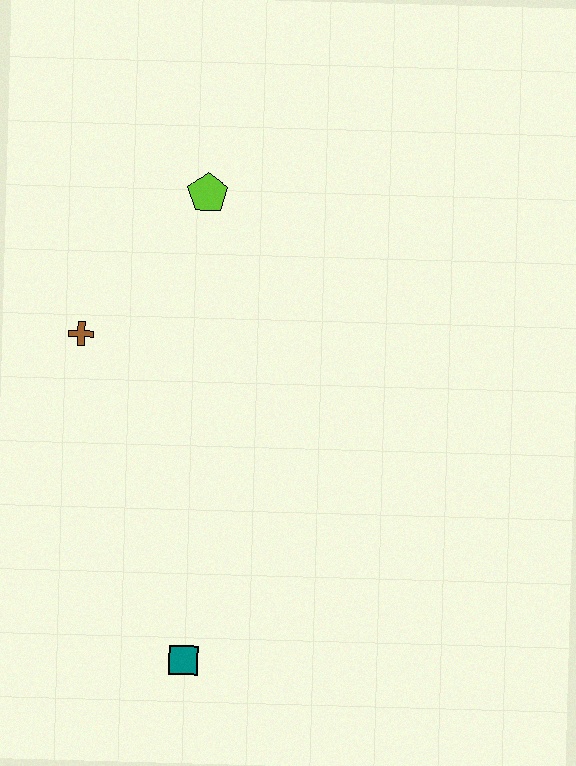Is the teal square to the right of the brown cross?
Yes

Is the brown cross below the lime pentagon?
Yes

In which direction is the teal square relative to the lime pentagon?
The teal square is below the lime pentagon.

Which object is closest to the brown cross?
The lime pentagon is closest to the brown cross.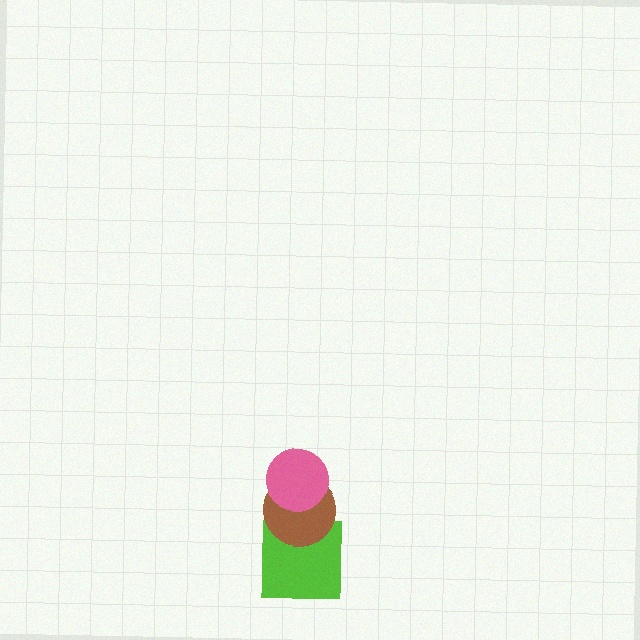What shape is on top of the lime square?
The brown circle is on top of the lime square.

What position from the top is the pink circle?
The pink circle is 1st from the top.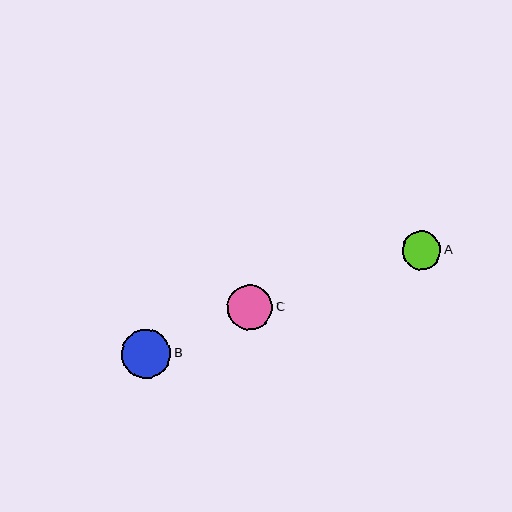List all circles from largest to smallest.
From largest to smallest: B, C, A.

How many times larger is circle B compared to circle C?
Circle B is approximately 1.1 times the size of circle C.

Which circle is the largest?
Circle B is the largest with a size of approximately 49 pixels.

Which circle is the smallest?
Circle A is the smallest with a size of approximately 39 pixels.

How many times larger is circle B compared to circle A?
Circle B is approximately 1.3 times the size of circle A.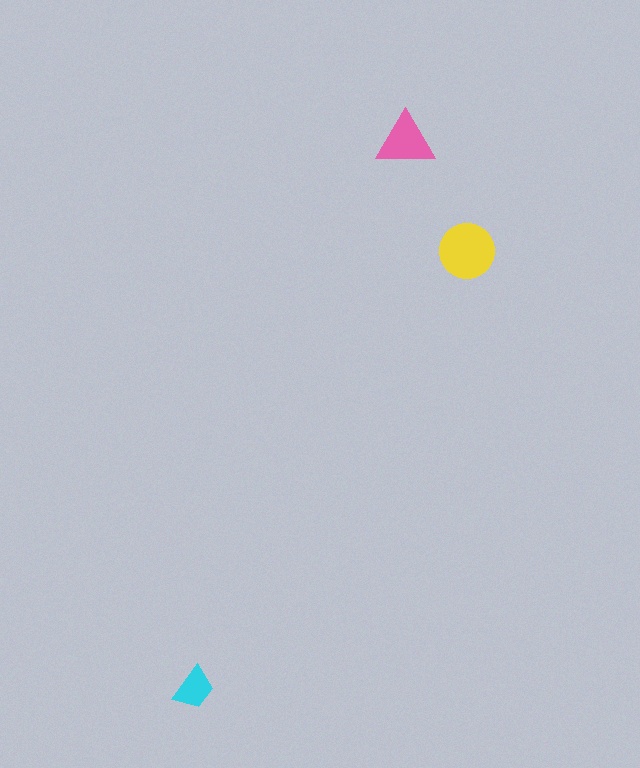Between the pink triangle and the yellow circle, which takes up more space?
The yellow circle.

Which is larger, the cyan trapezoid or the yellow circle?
The yellow circle.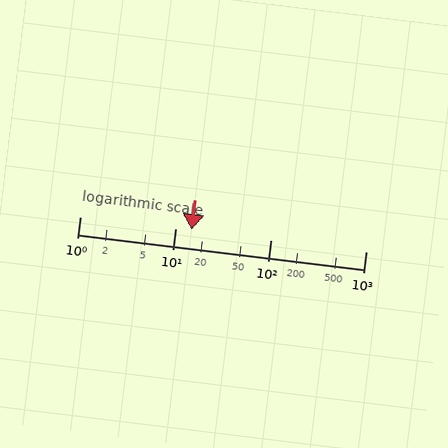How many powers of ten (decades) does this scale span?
The scale spans 3 decades, from 1 to 1000.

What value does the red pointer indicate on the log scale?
The pointer indicates approximately 15.